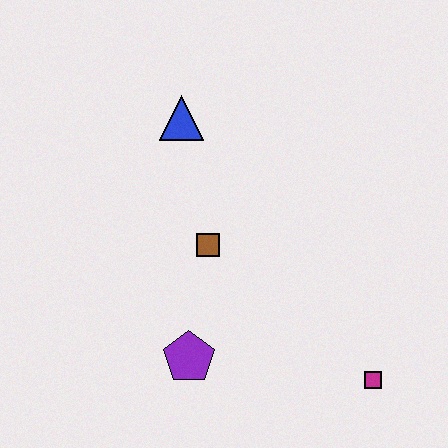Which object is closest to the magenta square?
The purple pentagon is closest to the magenta square.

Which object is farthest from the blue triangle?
The magenta square is farthest from the blue triangle.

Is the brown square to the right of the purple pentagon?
Yes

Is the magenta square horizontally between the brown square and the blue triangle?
No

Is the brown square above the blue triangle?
No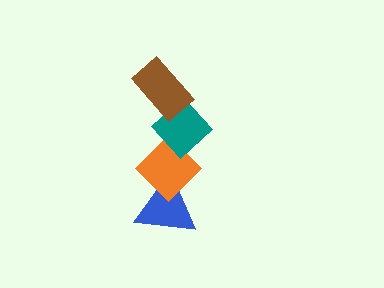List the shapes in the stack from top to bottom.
From top to bottom: the brown rectangle, the teal diamond, the orange diamond, the blue triangle.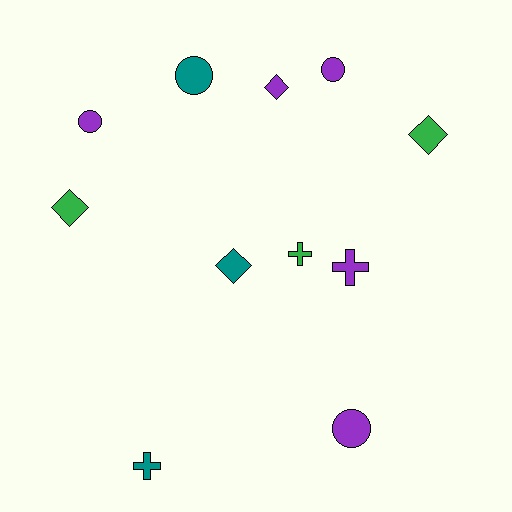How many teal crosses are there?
There is 1 teal cross.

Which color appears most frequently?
Purple, with 5 objects.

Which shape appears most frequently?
Circle, with 4 objects.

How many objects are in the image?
There are 11 objects.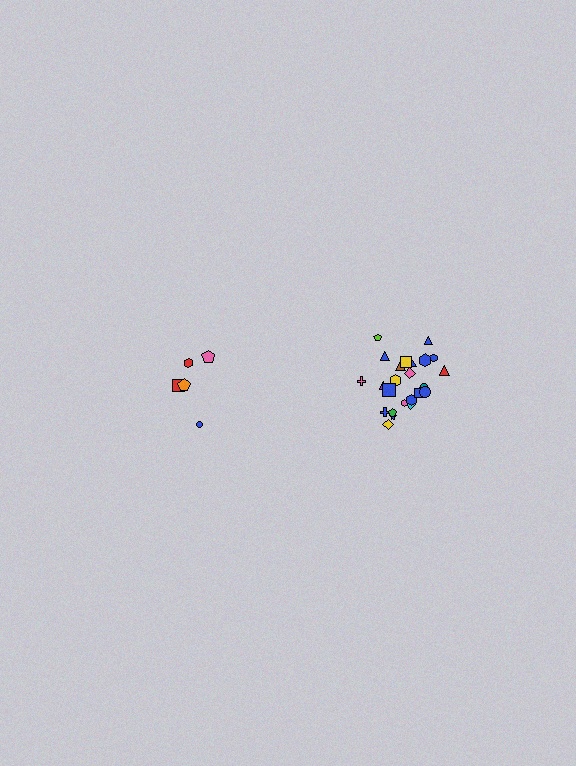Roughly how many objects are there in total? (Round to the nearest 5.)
Roughly 30 objects in total.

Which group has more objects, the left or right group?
The right group.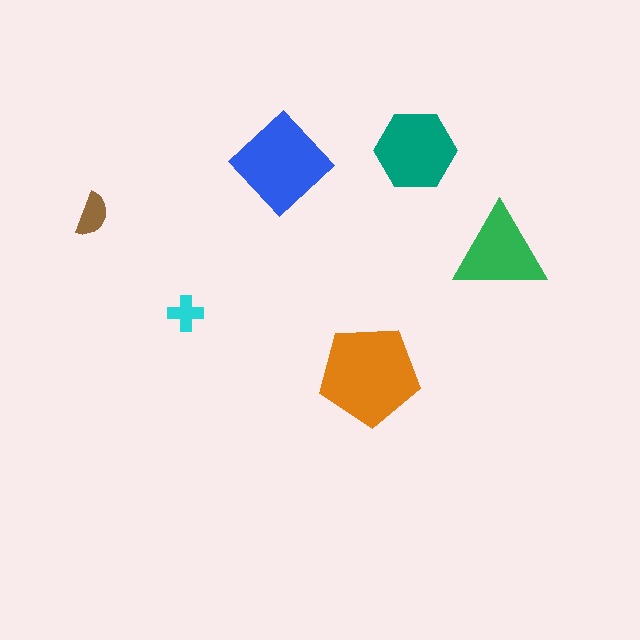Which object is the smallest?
The cyan cross.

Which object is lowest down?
The orange pentagon is bottommost.